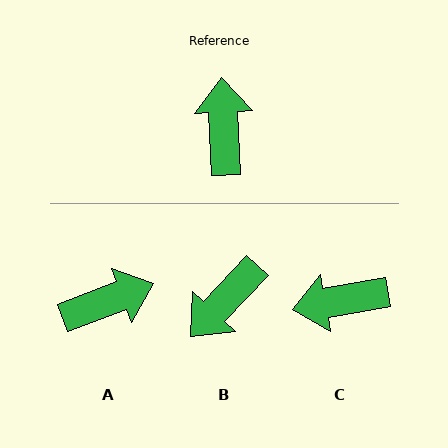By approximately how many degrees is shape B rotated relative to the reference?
Approximately 134 degrees counter-clockwise.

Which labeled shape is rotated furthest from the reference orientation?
B, about 134 degrees away.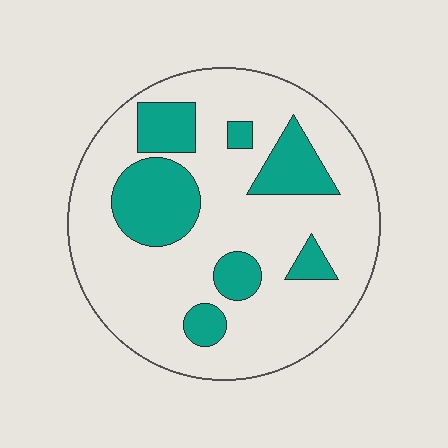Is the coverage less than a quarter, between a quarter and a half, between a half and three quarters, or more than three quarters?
Less than a quarter.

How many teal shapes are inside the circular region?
7.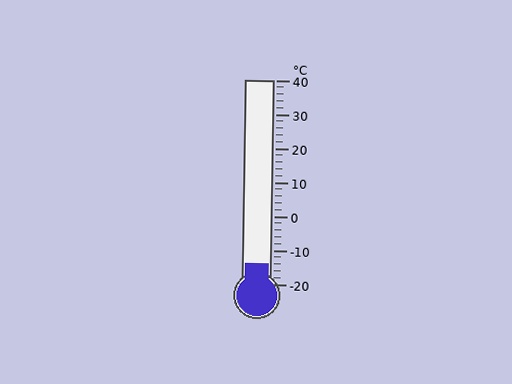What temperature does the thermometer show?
The thermometer shows approximately -14°C.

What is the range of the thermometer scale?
The thermometer scale ranges from -20°C to 40°C.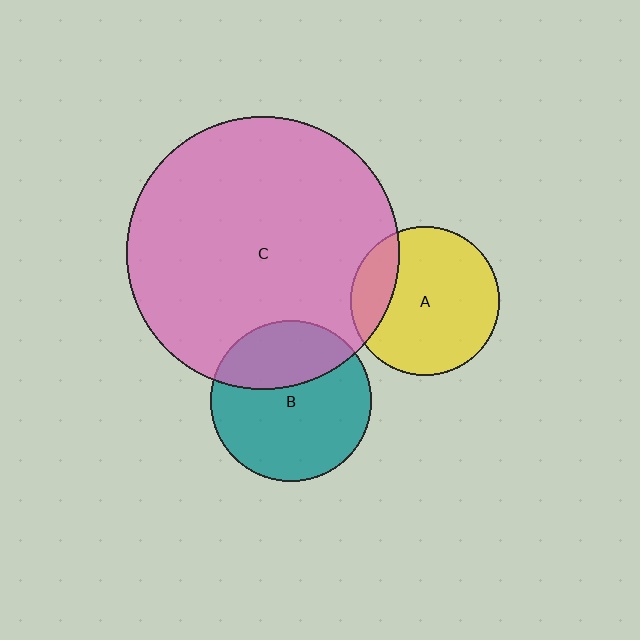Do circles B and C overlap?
Yes.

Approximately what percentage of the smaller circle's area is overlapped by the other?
Approximately 35%.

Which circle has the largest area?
Circle C (pink).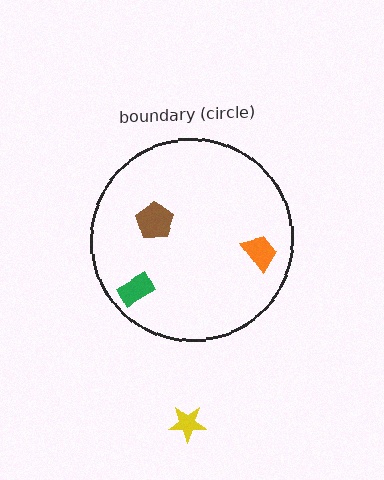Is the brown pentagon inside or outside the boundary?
Inside.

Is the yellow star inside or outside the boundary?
Outside.